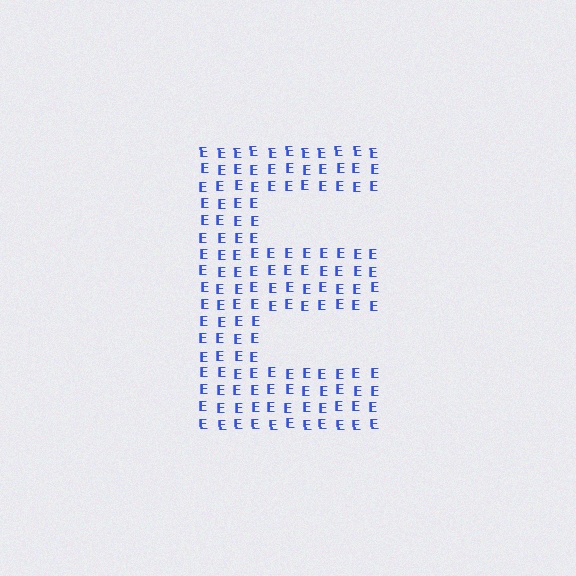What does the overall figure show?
The overall figure shows the letter E.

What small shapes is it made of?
It is made of small letter E's.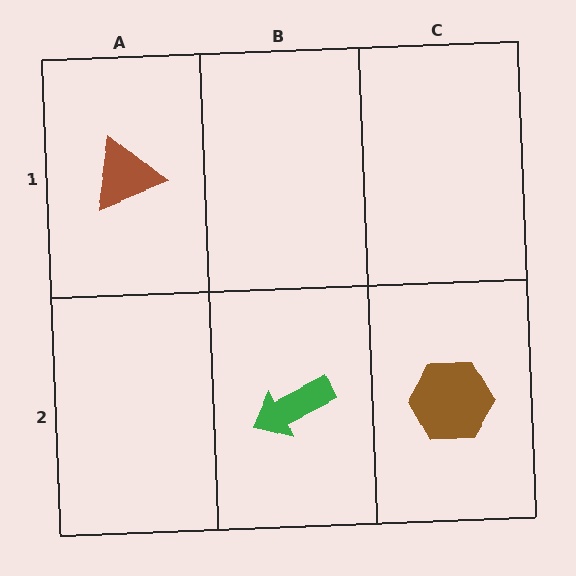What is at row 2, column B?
A green arrow.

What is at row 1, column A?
A brown triangle.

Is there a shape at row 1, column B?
No, that cell is empty.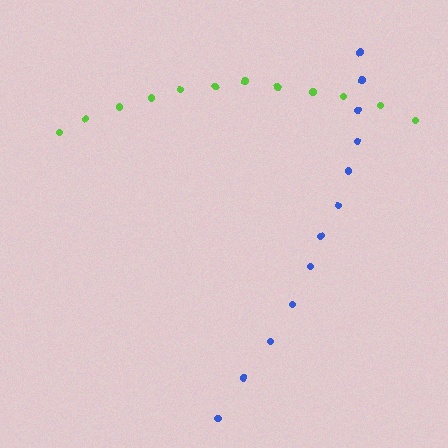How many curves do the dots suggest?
There are 2 distinct paths.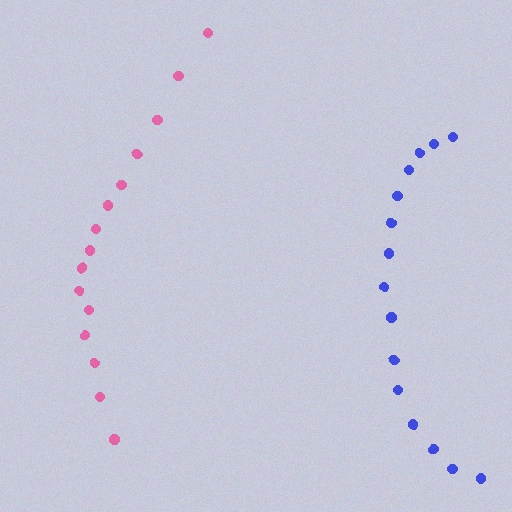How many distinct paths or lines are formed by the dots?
There are 2 distinct paths.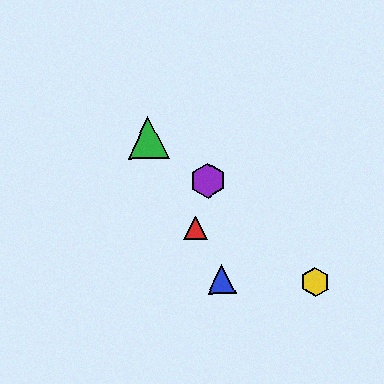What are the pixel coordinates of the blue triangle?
The blue triangle is at (222, 279).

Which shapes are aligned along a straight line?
The red triangle, the blue triangle, the green triangle are aligned along a straight line.